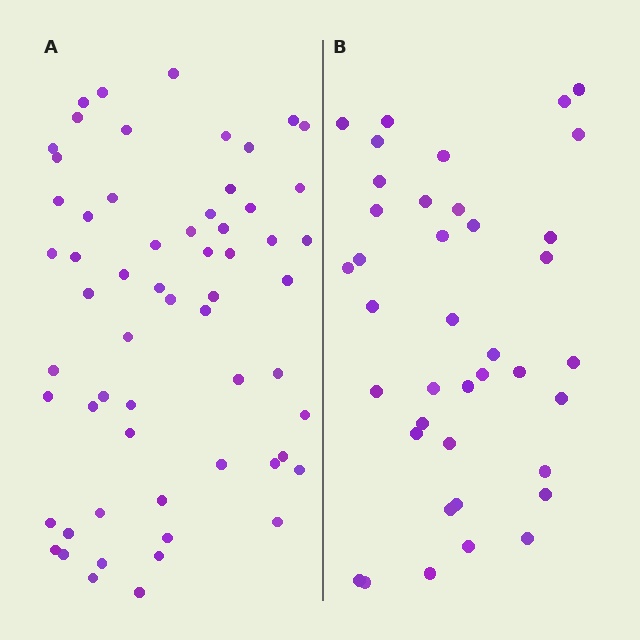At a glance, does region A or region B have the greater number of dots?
Region A (the left region) has more dots.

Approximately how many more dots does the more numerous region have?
Region A has approximately 20 more dots than region B.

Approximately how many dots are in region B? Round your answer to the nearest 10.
About 40 dots. (The exact count is 39, which rounds to 40.)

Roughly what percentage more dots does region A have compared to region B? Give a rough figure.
About 55% more.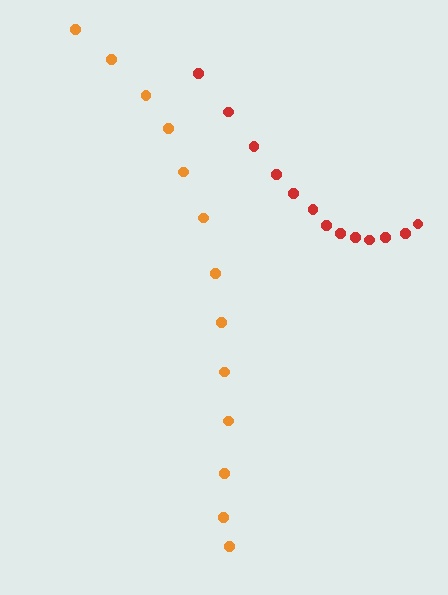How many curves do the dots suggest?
There are 2 distinct paths.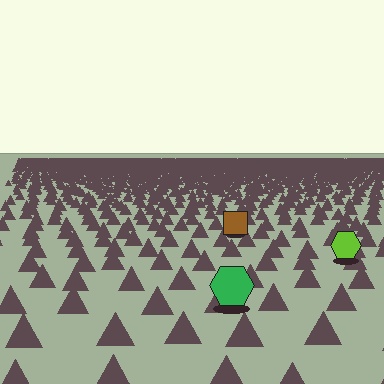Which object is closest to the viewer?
The green hexagon is closest. The texture marks near it are larger and more spread out.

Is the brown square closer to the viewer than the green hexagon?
No. The green hexagon is closer — you can tell from the texture gradient: the ground texture is coarser near it.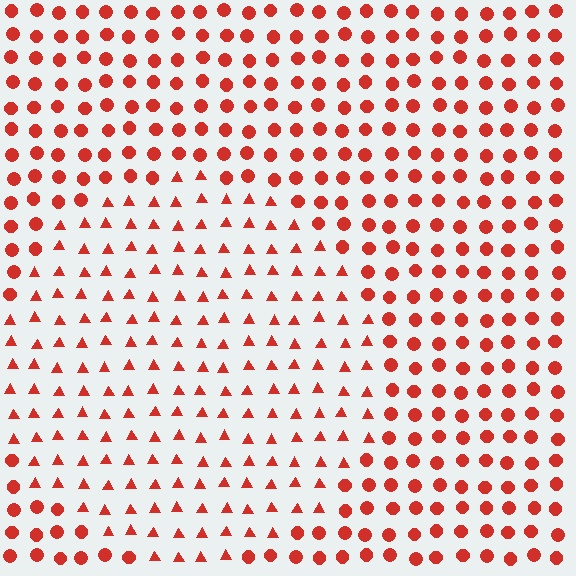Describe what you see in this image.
The image is filled with small red elements arranged in a uniform grid. A circle-shaped region contains triangles, while the surrounding area contains circles. The boundary is defined purely by the change in element shape.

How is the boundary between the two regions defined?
The boundary is defined by a change in element shape: triangles inside vs. circles outside. All elements share the same color and spacing.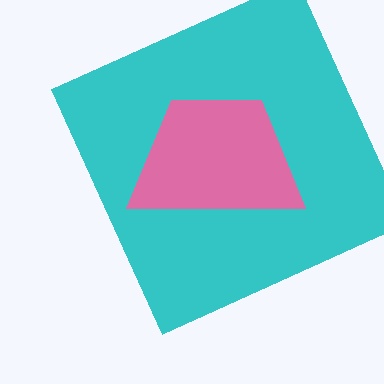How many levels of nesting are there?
2.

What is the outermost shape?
The cyan square.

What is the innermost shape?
The pink trapezoid.